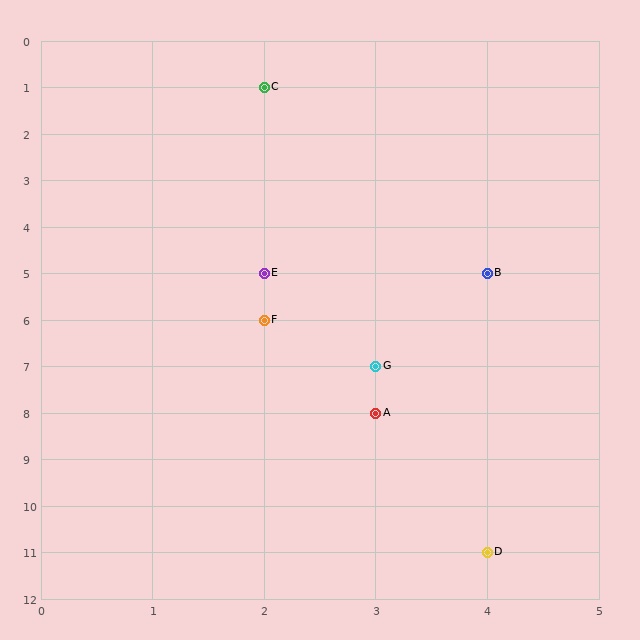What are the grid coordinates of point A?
Point A is at grid coordinates (3, 8).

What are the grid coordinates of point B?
Point B is at grid coordinates (4, 5).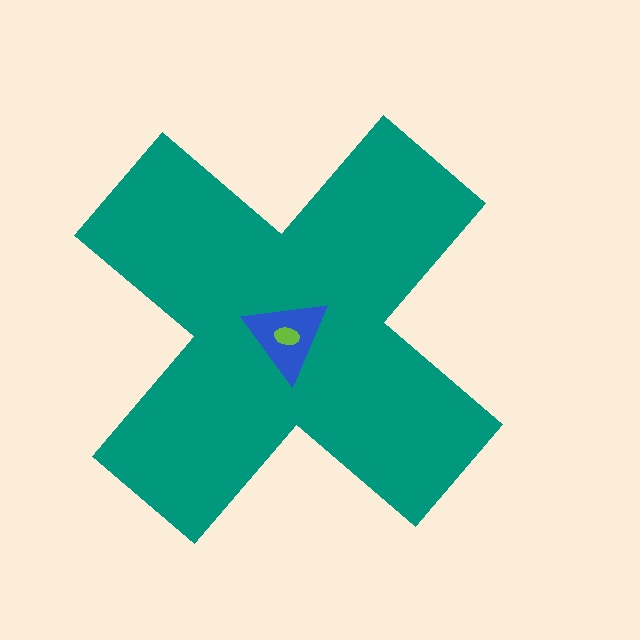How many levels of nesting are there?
3.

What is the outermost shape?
The teal cross.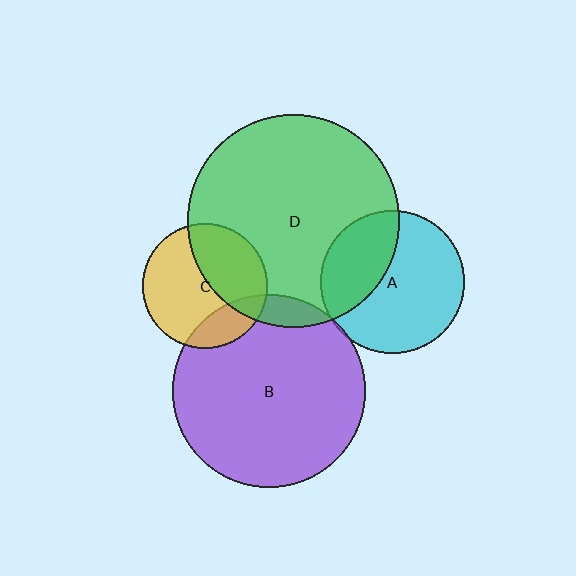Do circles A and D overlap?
Yes.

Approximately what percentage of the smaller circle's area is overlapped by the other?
Approximately 35%.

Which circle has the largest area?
Circle D (green).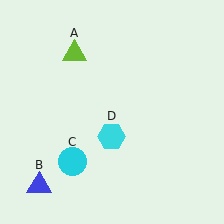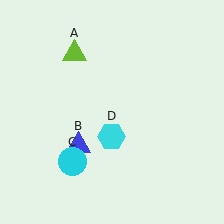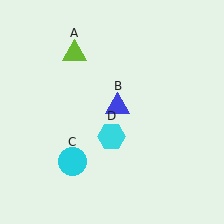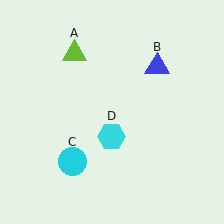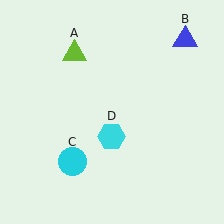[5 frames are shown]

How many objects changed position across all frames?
1 object changed position: blue triangle (object B).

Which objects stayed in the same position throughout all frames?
Lime triangle (object A) and cyan circle (object C) and cyan hexagon (object D) remained stationary.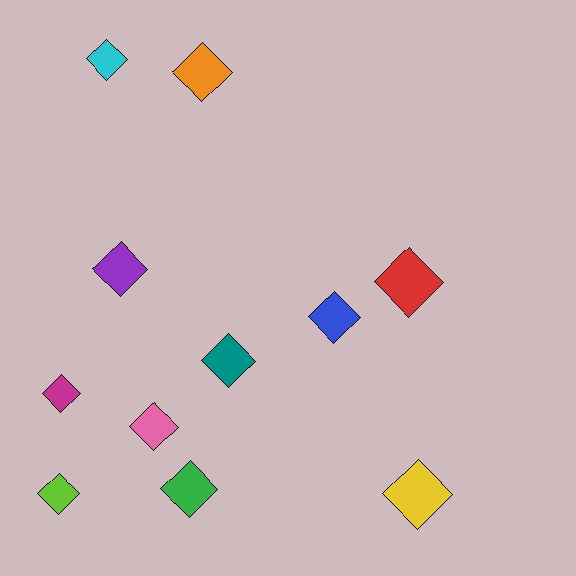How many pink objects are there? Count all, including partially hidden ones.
There is 1 pink object.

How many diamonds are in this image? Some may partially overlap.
There are 11 diamonds.